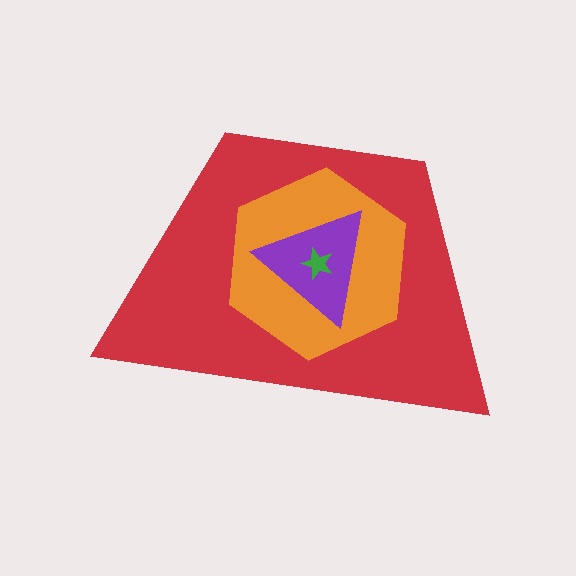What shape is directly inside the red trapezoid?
The orange hexagon.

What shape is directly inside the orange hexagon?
The purple triangle.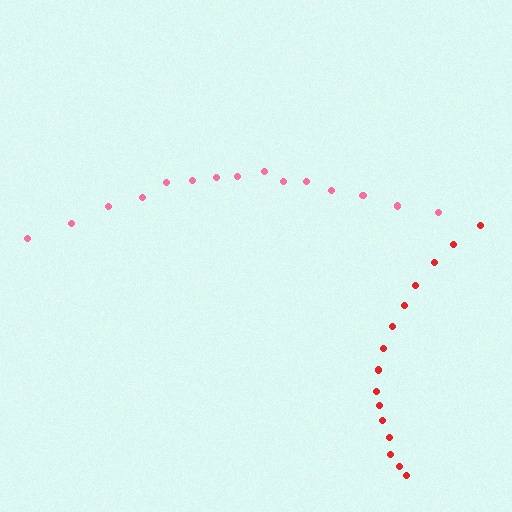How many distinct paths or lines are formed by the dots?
There are 2 distinct paths.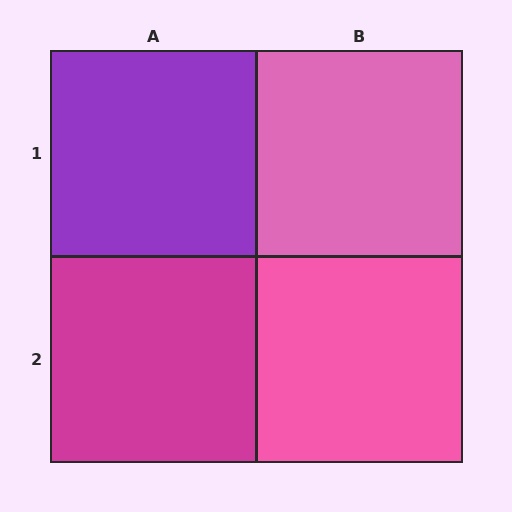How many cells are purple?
1 cell is purple.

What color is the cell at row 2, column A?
Magenta.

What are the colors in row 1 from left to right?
Purple, pink.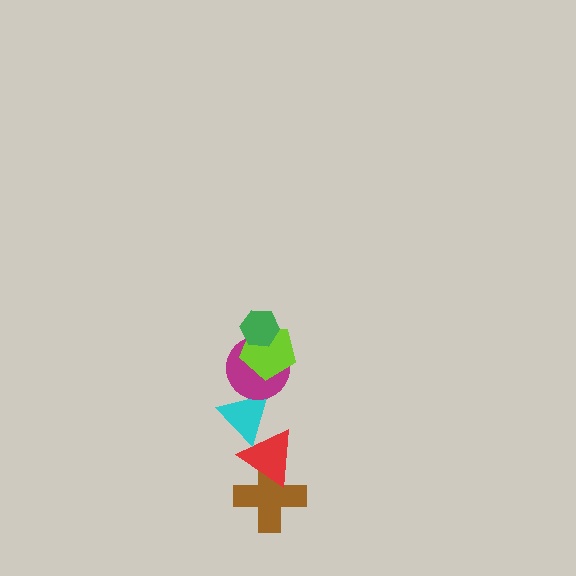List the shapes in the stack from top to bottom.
From top to bottom: the green hexagon, the lime pentagon, the magenta circle, the cyan triangle, the red triangle, the brown cross.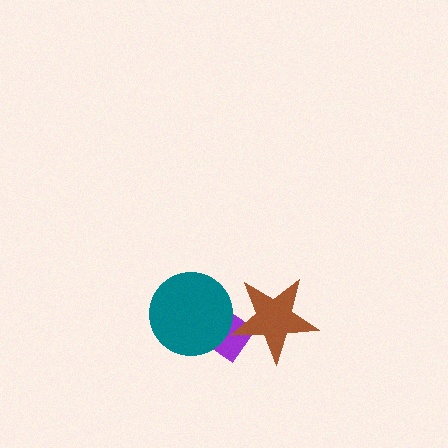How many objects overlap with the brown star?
1 object overlaps with the brown star.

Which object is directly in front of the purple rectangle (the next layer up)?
The teal circle is directly in front of the purple rectangle.